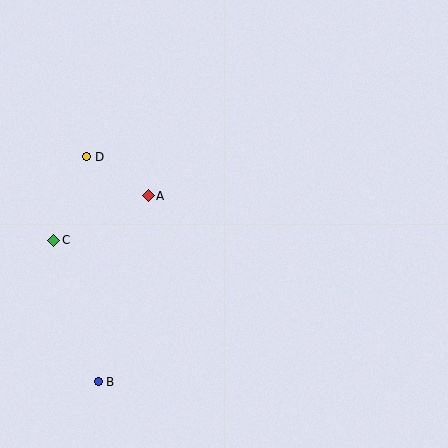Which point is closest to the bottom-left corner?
Point B is closest to the bottom-left corner.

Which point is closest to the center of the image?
Point A at (148, 196) is closest to the center.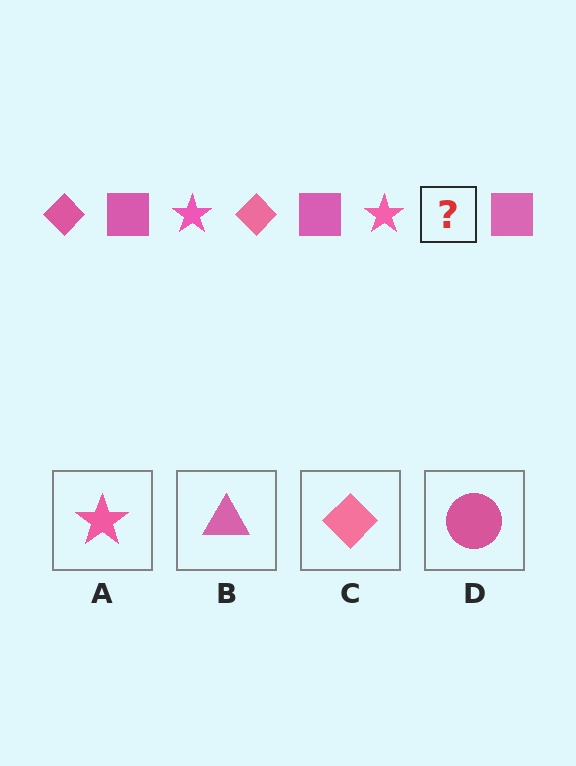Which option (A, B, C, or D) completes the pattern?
C.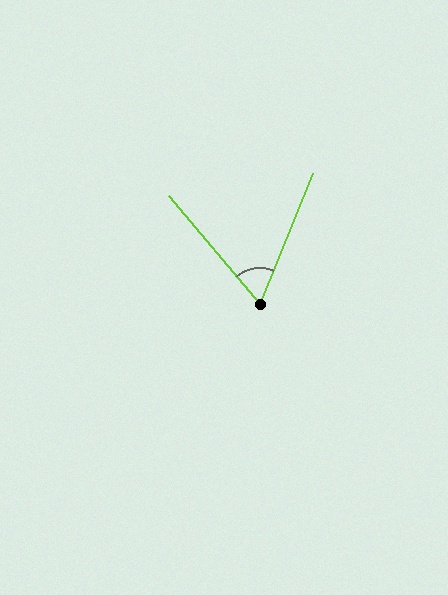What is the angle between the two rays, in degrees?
Approximately 62 degrees.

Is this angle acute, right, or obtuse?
It is acute.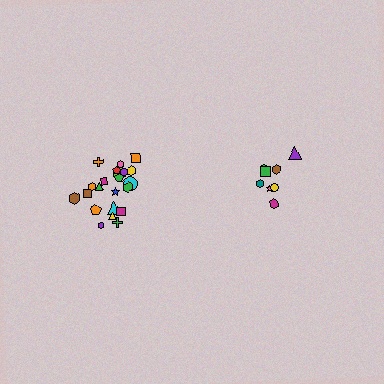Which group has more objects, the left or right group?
The left group.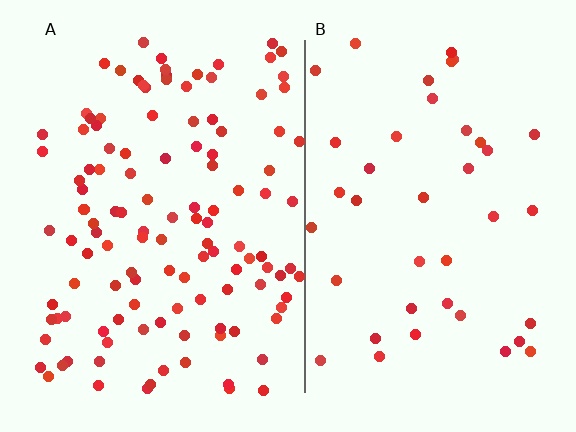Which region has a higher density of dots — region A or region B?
A (the left).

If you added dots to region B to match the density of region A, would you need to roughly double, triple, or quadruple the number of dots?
Approximately triple.